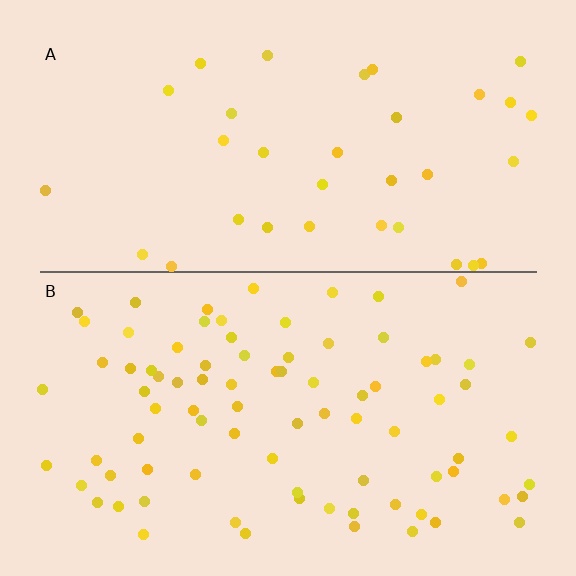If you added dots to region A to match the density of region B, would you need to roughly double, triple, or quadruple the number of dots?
Approximately double.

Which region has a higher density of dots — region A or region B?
B (the bottom).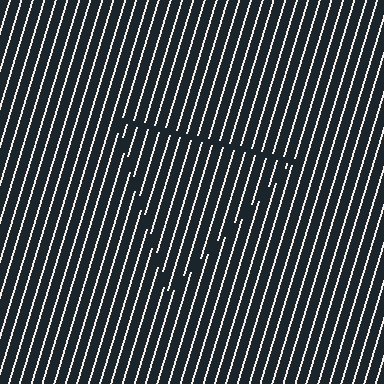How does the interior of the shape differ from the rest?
The interior of the shape contains the same grating, shifted by half a period — the contour is defined by the phase discontinuity where line-ends from the inner and outer gratings abut.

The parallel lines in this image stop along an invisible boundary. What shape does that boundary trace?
An illusory triangle. The interior of the shape contains the same grating, shifted by half a period — the contour is defined by the phase discontinuity where line-ends from the inner and outer gratings abut.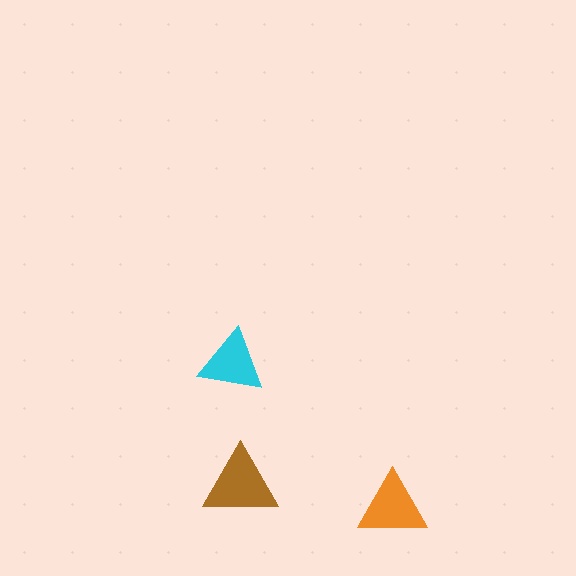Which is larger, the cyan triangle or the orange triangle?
The orange one.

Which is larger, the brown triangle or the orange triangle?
The brown one.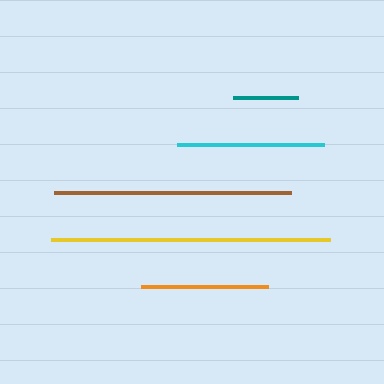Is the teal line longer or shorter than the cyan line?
The cyan line is longer than the teal line.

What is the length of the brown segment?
The brown segment is approximately 237 pixels long.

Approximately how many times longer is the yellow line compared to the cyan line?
The yellow line is approximately 1.9 times the length of the cyan line.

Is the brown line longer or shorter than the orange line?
The brown line is longer than the orange line.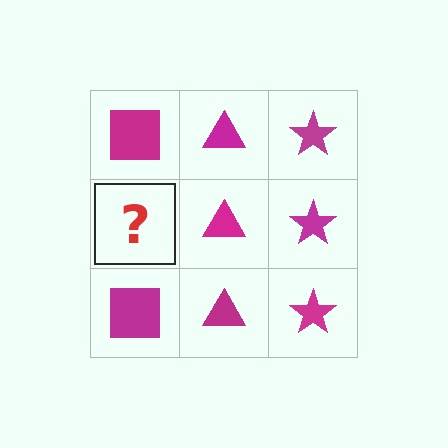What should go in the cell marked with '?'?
The missing cell should contain a magenta square.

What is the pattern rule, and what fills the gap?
The rule is that each column has a consistent shape. The gap should be filled with a magenta square.